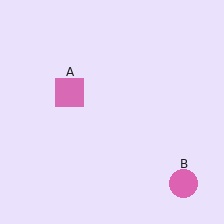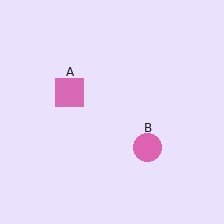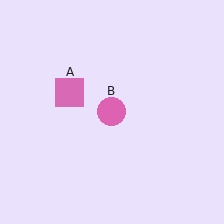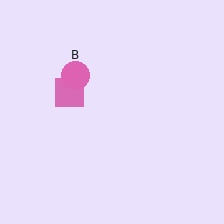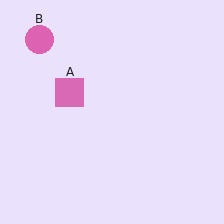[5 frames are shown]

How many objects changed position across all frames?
1 object changed position: pink circle (object B).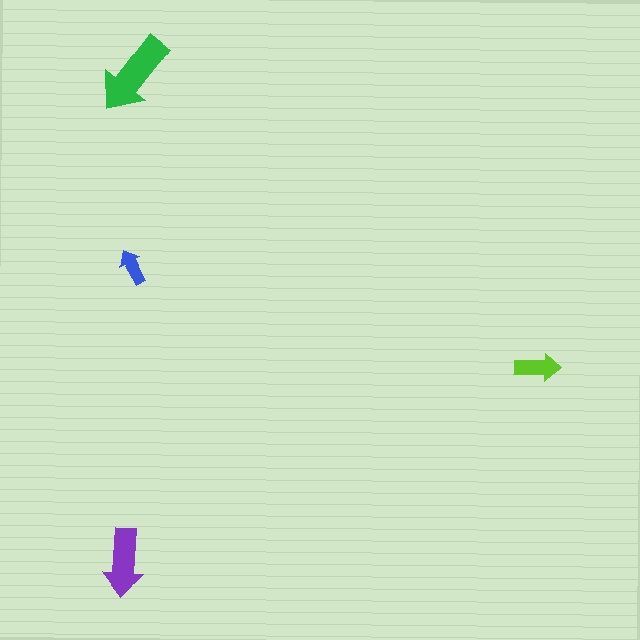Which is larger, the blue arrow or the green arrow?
The green one.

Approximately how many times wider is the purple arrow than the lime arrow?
About 1.5 times wider.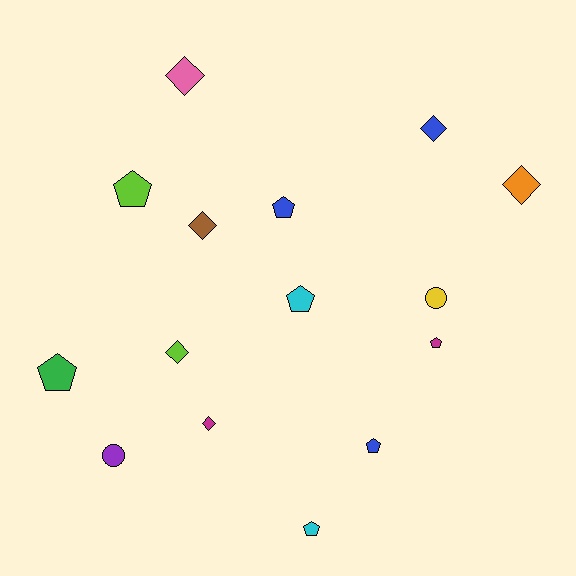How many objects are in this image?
There are 15 objects.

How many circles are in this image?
There are 2 circles.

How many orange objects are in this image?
There is 1 orange object.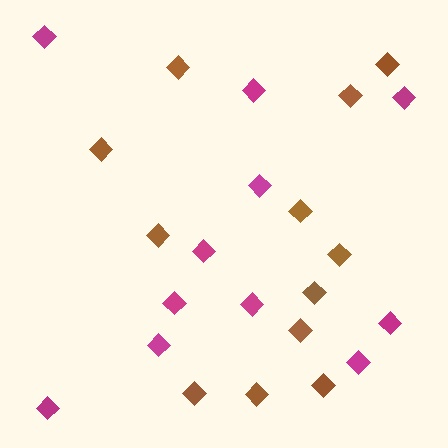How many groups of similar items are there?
There are 2 groups: one group of magenta diamonds (11) and one group of brown diamonds (12).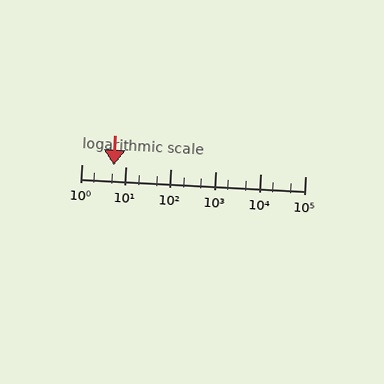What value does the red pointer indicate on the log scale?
The pointer indicates approximately 5.2.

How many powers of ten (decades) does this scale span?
The scale spans 5 decades, from 1 to 100000.